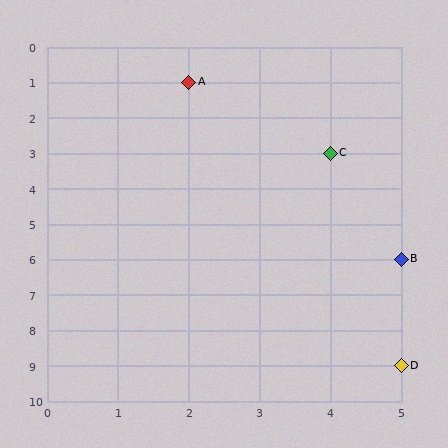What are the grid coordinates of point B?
Point B is at grid coordinates (5, 6).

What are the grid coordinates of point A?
Point A is at grid coordinates (2, 1).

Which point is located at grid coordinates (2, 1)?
Point A is at (2, 1).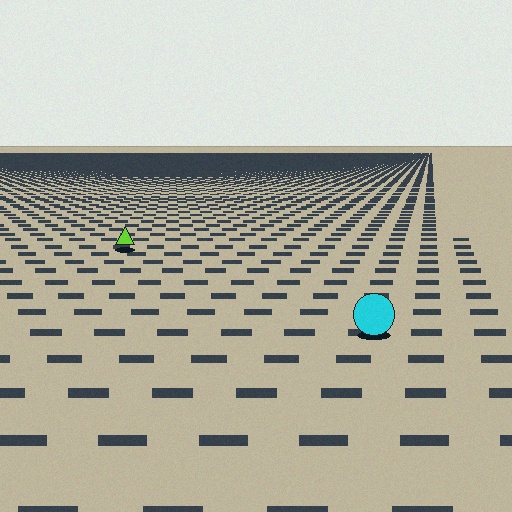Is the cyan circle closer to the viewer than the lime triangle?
Yes. The cyan circle is closer — you can tell from the texture gradient: the ground texture is coarser near it.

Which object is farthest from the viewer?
The lime triangle is farthest from the viewer. It appears smaller and the ground texture around it is denser.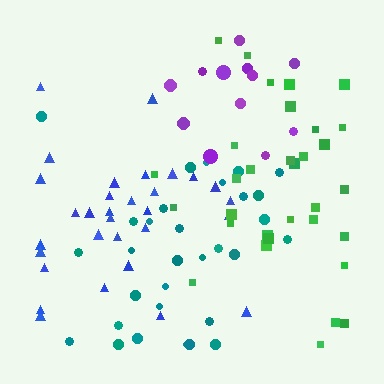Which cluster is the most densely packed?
Blue.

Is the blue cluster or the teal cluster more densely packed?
Blue.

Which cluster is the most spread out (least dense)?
Purple.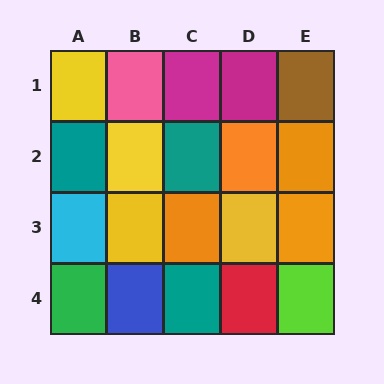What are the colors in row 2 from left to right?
Teal, yellow, teal, orange, orange.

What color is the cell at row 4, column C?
Teal.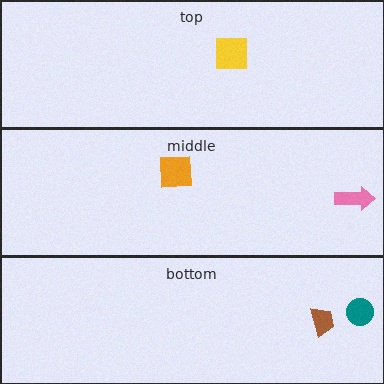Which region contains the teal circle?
The bottom region.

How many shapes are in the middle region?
2.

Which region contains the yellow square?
The top region.